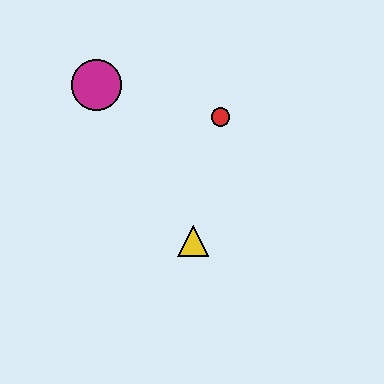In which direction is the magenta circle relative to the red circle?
The magenta circle is to the left of the red circle.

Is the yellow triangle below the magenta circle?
Yes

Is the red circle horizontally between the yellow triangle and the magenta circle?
No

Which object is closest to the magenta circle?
The red circle is closest to the magenta circle.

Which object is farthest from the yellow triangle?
The magenta circle is farthest from the yellow triangle.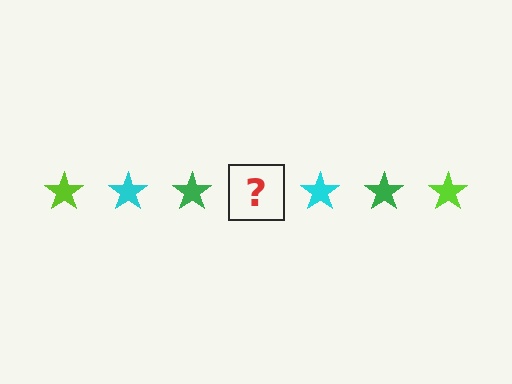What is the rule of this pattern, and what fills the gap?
The rule is that the pattern cycles through lime, cyan, green stars. The gap should be filled with a lime star.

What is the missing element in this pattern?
The missing element is a lime star.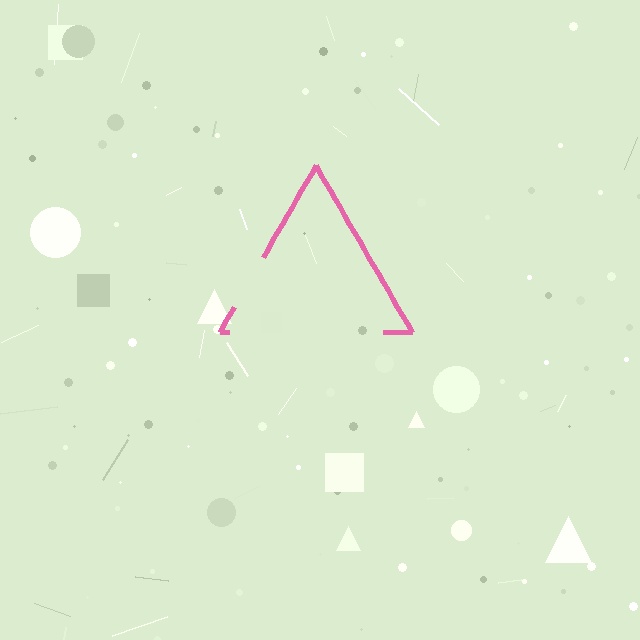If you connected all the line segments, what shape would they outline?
They would outline a triangle.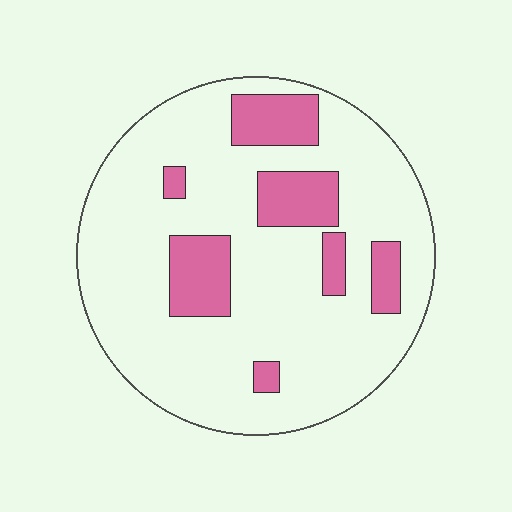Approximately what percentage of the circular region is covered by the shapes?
Approximately 20%.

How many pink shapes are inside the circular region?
7.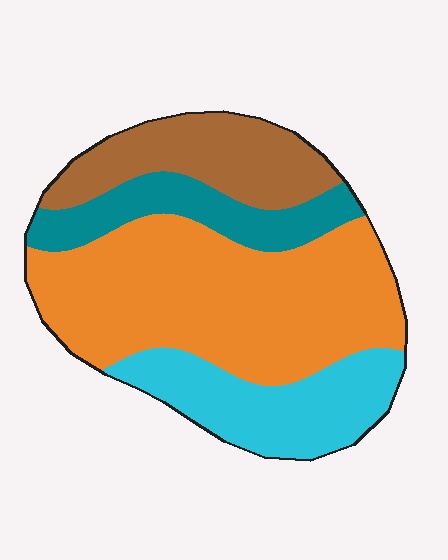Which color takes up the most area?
Orange, at roughly 45%.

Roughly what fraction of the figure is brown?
Brown takes up about one fifth (1/5) of the figure.